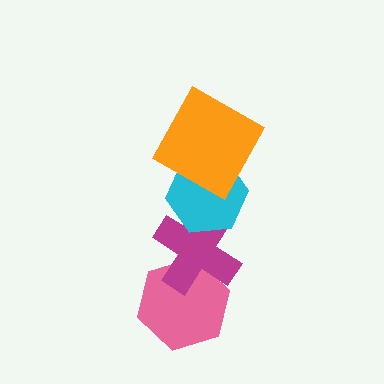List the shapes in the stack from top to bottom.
From top to bottom: the orange square, the cyan hexagon, the magenta cross, the pink hexagon.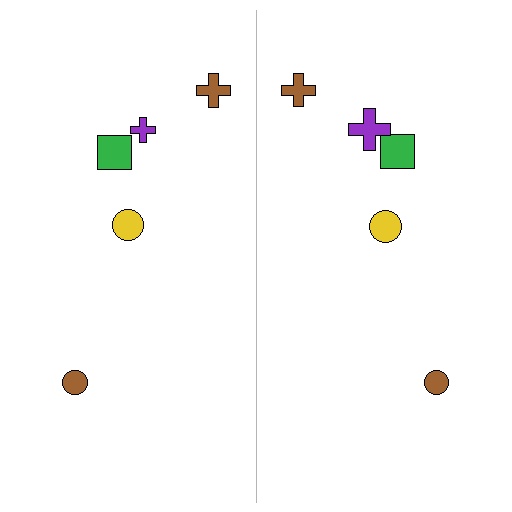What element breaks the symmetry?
The purple cross on the right side has a different size than its mirror counterpart.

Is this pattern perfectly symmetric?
No, the pattern is not perfectly symmetric. The purple cross on the right side has a different size than its mirror counterpart.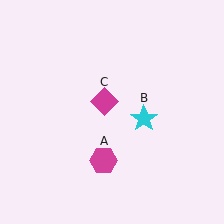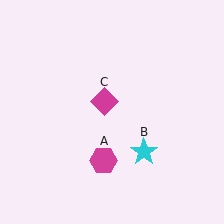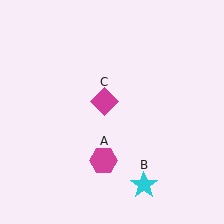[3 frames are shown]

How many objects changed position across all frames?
1 object changed position: cyan star (object B).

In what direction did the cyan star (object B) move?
The cyan star (object B) moved down.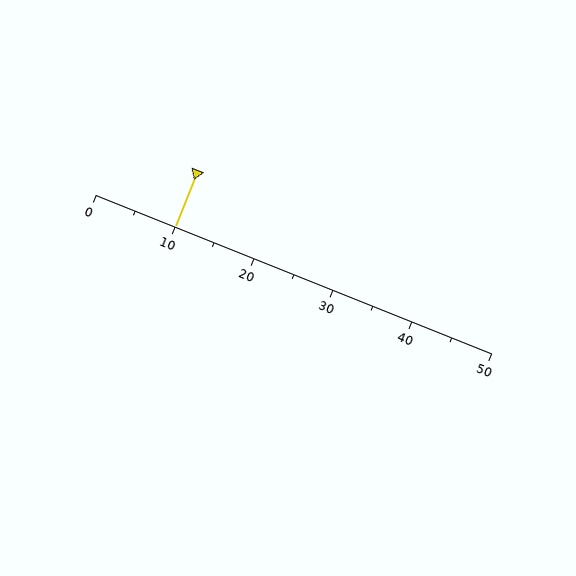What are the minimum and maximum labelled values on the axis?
The axis runs from 0 to 50.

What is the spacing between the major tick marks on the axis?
The major ticks are spaced 10 apart.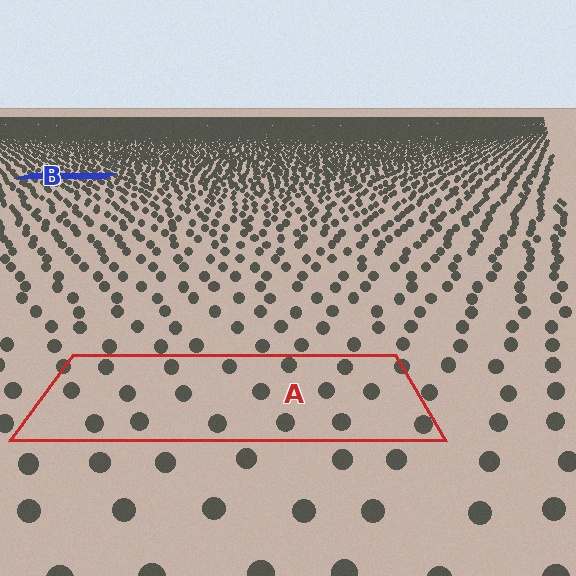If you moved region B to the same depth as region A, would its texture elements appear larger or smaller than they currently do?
They would appear larger. At a closer depth, the same texture elements are projected at a bigger on-screen size.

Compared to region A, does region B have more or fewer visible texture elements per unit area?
Region B has more texture elements per unit area — they are packed more densely because it is farther away.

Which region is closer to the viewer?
Region A is closer. The texture elements there are larger and more spread out.